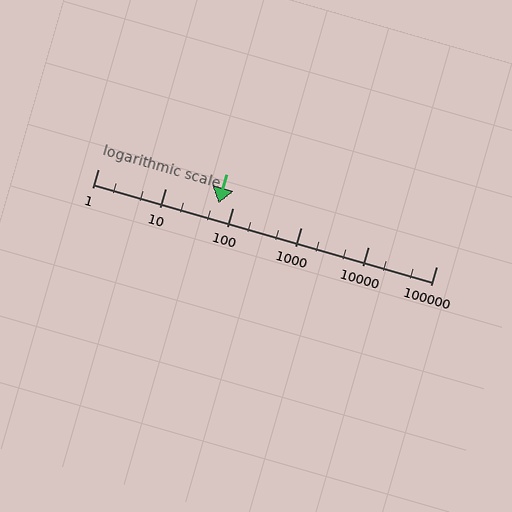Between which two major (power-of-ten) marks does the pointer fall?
The pointer is between 10 and 100.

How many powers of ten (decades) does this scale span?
The scale spans 5 decades, from 1 to 100000.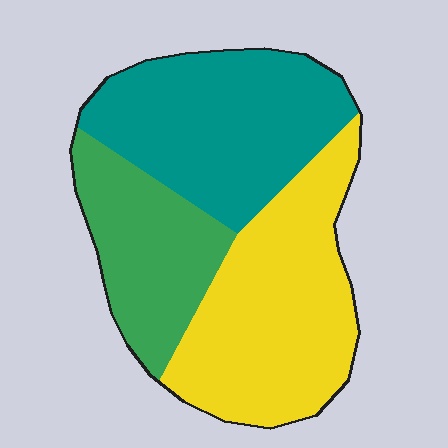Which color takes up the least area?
Green, at roughly 25%.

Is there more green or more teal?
Teal.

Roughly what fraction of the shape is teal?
Teal takes up about three eighths (3/8) of the shape.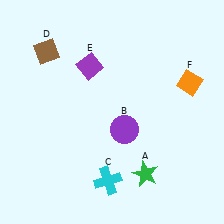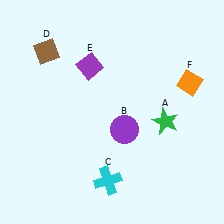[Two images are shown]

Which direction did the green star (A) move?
The green star (A) moved up.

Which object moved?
The green star (A) moved up.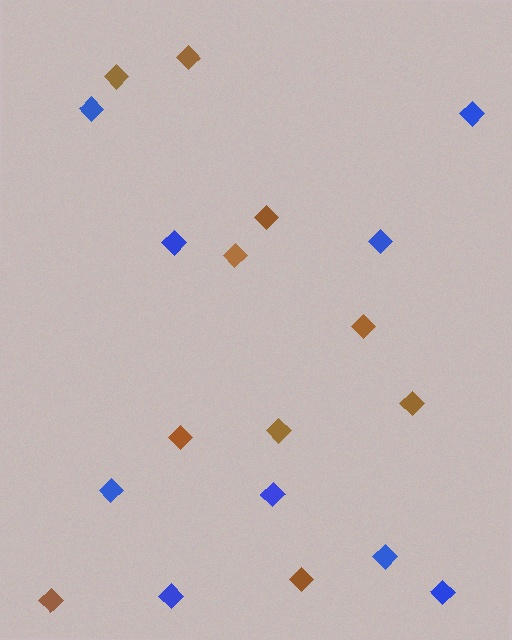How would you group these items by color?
There are 2 groups: one group of blue diamonds (9) and one group of brown diamonds (10).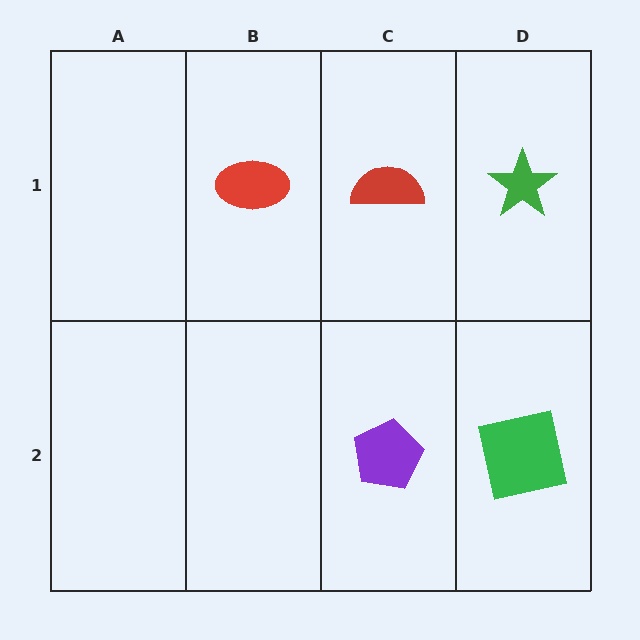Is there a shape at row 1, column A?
No, that cell is empty.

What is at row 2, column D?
A green square.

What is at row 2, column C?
A purple pentagon.